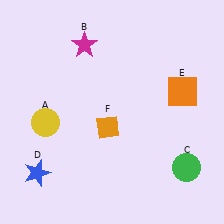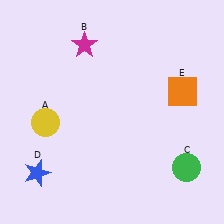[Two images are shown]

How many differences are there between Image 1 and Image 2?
There is 1 difference between the two images.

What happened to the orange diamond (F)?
The orange diamond (F) was removed in Image 2. It was in the bottom-left area of Image 1.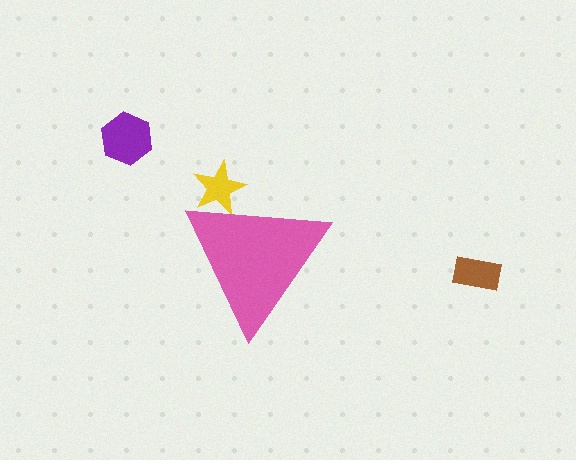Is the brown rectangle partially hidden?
No, the brown rectangle is fully visible.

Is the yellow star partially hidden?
Yes, the yellow star is partially hidden behind the pink triangle.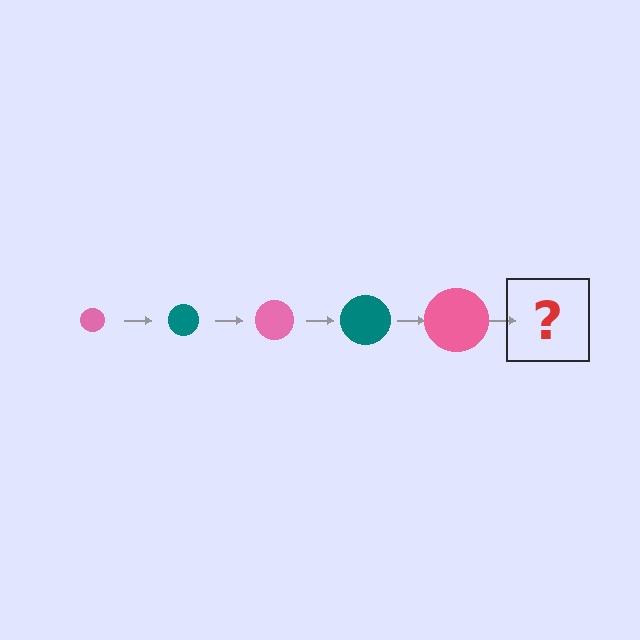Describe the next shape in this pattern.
It should be a teal circle, larger than the previous one.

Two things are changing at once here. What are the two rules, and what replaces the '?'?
The two rules are that the circle grows larger each step and the color cycles through pink and teal. The '?' should be a teal circle, larger than the previous one.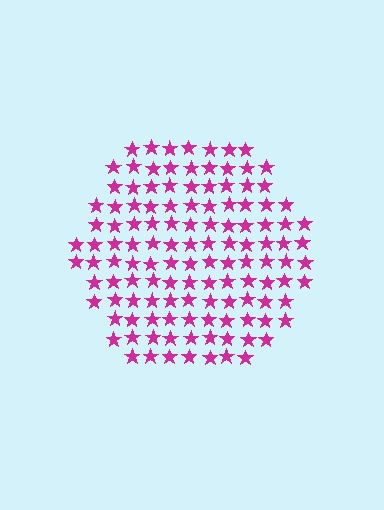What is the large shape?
The large shape is a hexagon.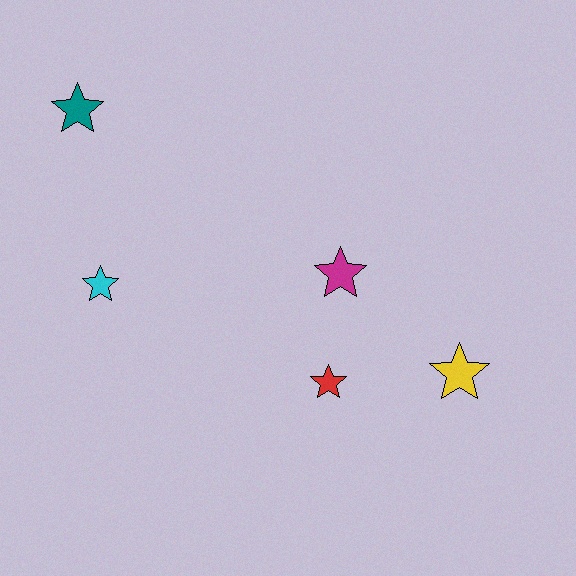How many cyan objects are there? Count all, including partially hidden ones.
There is 1 cyan object.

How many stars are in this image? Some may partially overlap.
There are 5 stars.